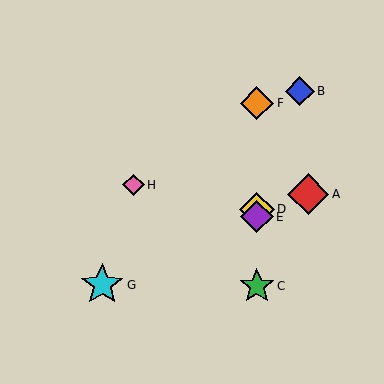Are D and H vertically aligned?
No, D is at x≈257 and H is at x≈134.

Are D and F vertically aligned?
Yes, both are at x≈257.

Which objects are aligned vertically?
Objects C, D, E, F are aligned vertically.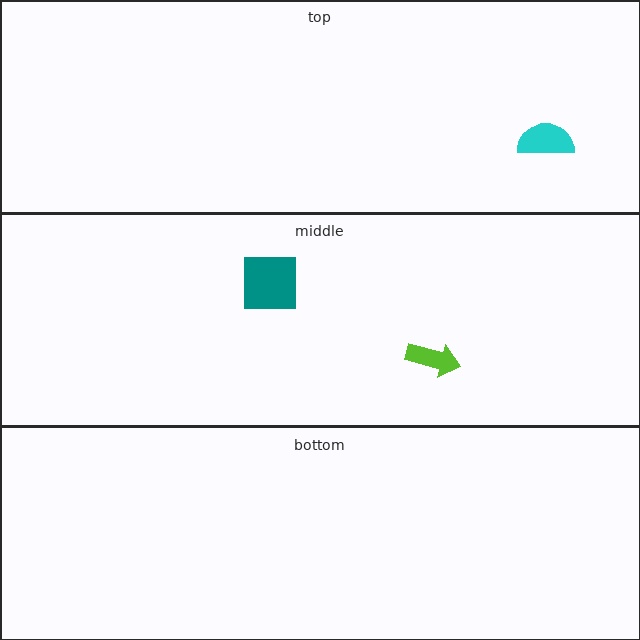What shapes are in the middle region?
The teal square, the lime arrow.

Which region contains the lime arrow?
The middle region.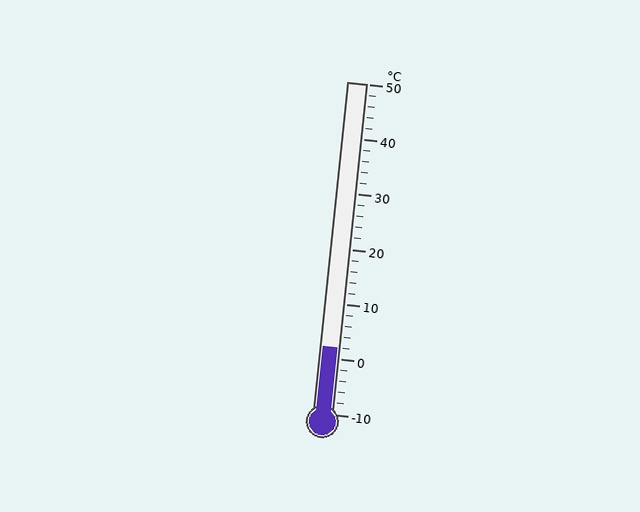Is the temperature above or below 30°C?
The temperature is below 30°C.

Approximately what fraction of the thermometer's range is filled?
The thermometer is filled to approximately 20% of its range.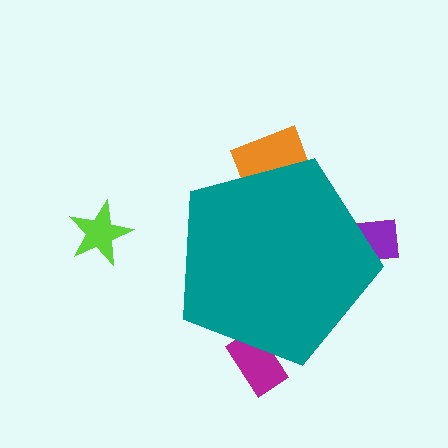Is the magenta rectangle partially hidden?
Yes, the magenta rectangle is partially hidden behind the teal pentagon.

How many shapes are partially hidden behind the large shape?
3 shapes are partially hidden.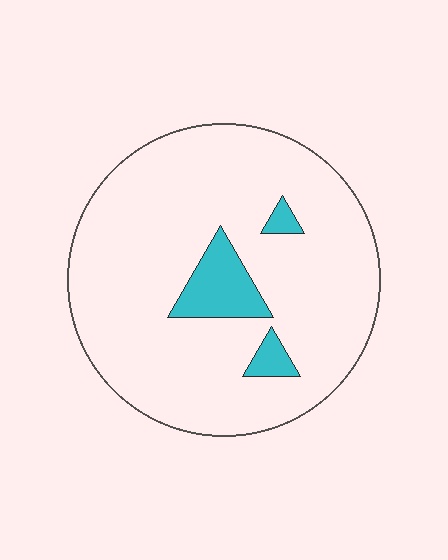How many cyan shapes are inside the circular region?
3.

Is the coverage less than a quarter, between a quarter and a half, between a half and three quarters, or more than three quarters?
Less than a quarter.